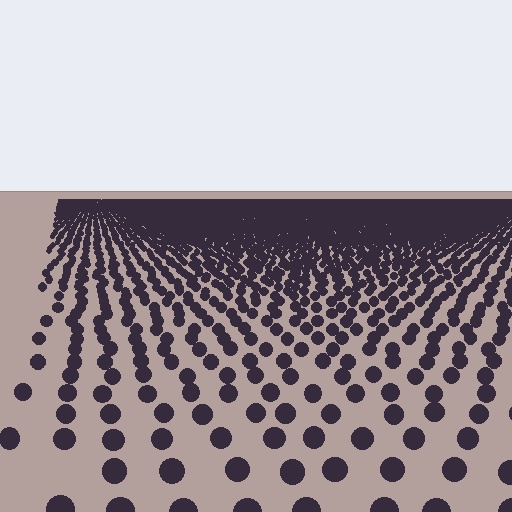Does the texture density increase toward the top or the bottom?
Density increases toward the top.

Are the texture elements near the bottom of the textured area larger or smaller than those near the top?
Larger. Near the bottom, elements are closer to the viewer and appear at a bigger on-screen size.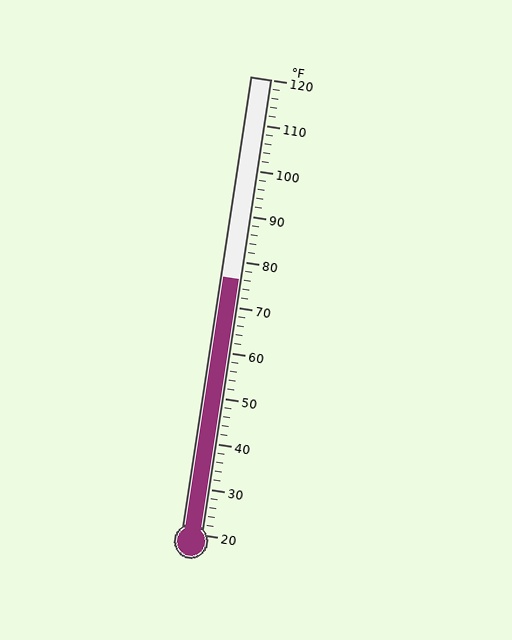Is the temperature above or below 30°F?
The temperature is above 30°F.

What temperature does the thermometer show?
The thermometer shows approximately 76°F.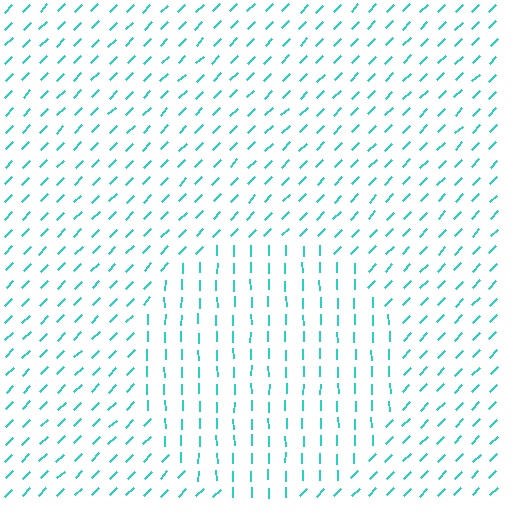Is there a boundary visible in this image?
Yes, there is a texture boundary formed by a change in line orientation.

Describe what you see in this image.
The image is filled with small cyan line segments. A circle region in the image has lines oriented differently from the surrounding lines, creating a visible texture boundary.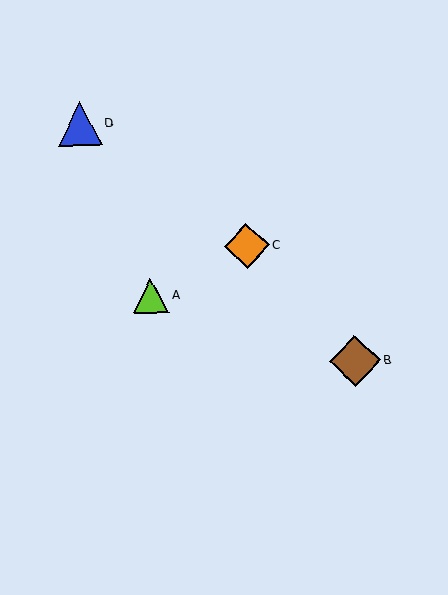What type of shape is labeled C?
Shape C is an orange diamond.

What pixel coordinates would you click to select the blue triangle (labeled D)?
Click at (80, 124) to select the blue triangle D.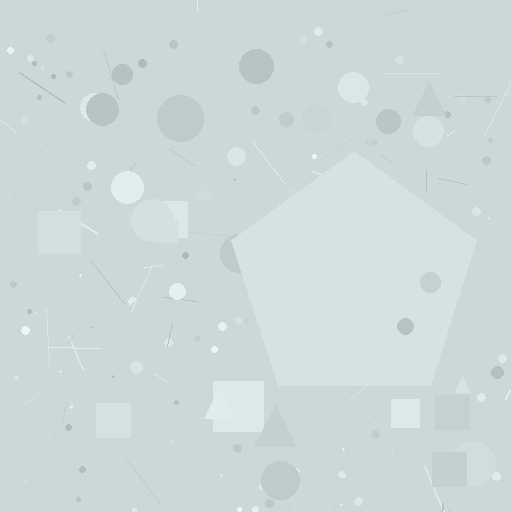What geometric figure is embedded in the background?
A pentagon is embedded in the background.